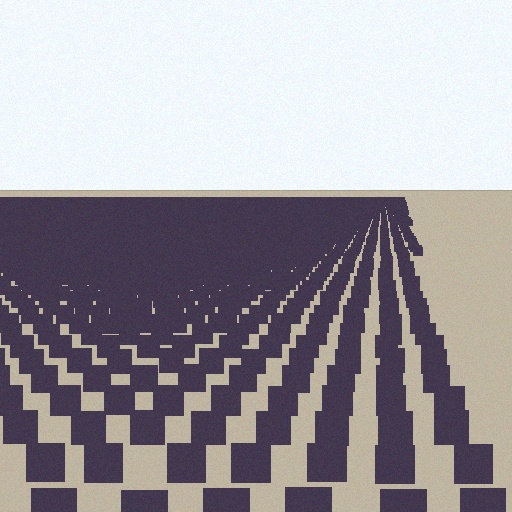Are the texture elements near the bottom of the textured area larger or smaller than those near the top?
Larger. Near the bottom, elements are closer to the viewer and appear at a bigger on-screen size.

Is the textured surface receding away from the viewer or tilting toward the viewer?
The surface is receding away from the viewer. Texture elements get smaller and denser toward the top.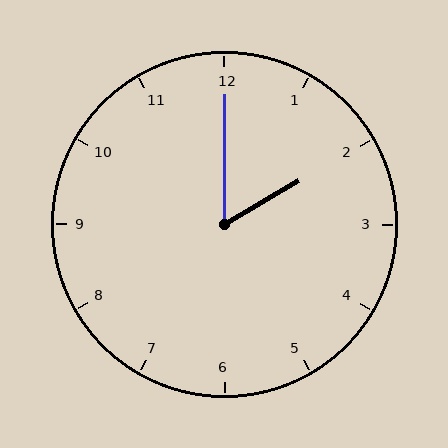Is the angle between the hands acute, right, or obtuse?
It is acute.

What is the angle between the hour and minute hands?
Approximately 60 degrees.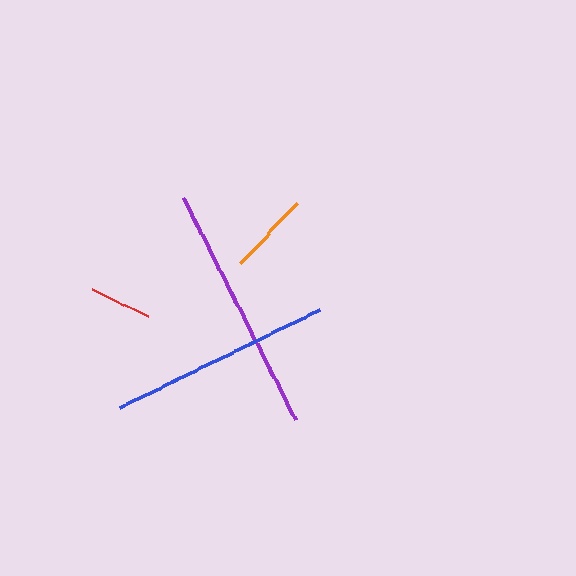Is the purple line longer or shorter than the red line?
The purple line is longer than the red line.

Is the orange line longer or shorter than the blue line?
The blue line is longer than the orange line.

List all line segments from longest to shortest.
From longest to shortest: purple, blue, orange, red.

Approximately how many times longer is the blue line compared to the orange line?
The blue line is approximately 2.7 times the length of the orange line.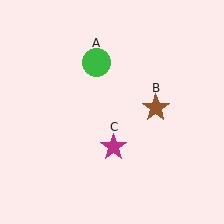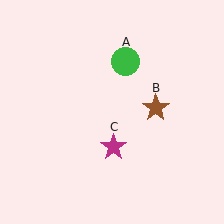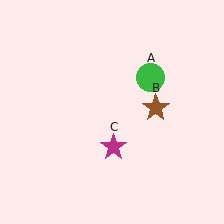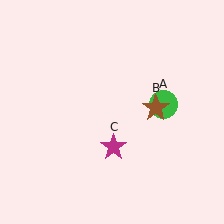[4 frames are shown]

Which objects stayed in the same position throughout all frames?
Brown star (object B) and magenta star (object C) remained stationary.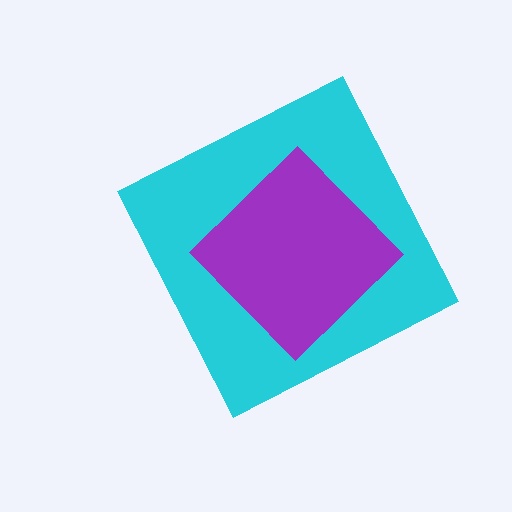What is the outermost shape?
The cyan diamond.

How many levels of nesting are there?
2.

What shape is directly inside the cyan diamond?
The purple diamond.